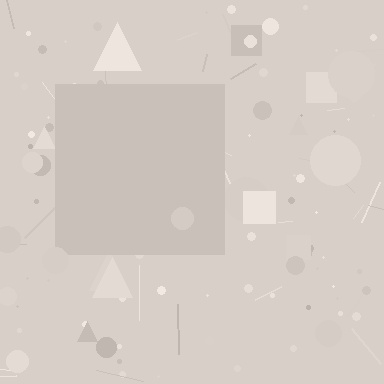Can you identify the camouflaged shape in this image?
The camouflaged shape is a square.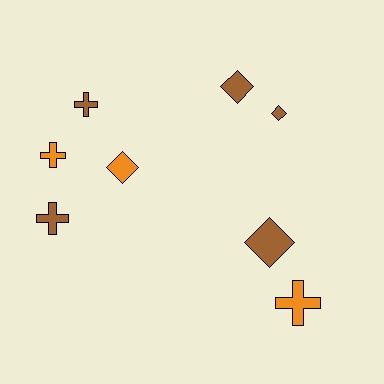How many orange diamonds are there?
There is 1 orange diamond.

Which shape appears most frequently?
Diamond, with 4 objects.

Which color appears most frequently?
Brown, with 5 objects.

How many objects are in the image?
There are 8 objects.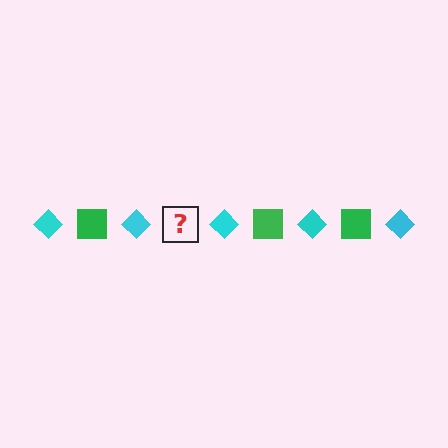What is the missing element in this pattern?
The missing element is a green square.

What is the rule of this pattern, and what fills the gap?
The rule is that the pattern alternates between cyan diamond and green square. The gap should be filled with a green square.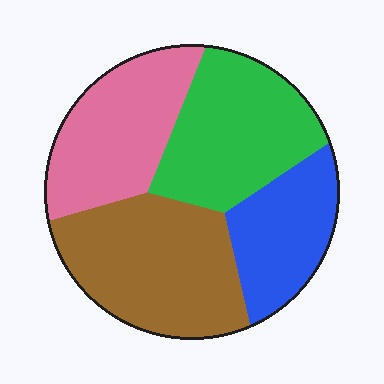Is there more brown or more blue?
Brown.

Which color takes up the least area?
Blue, at roughly 20%.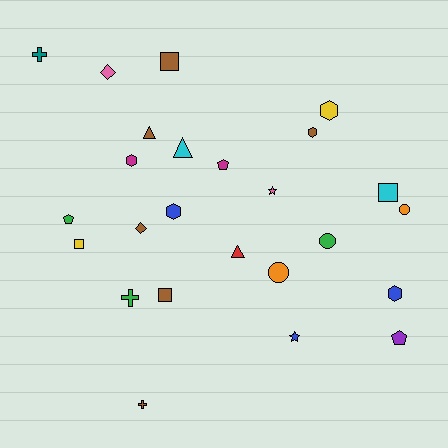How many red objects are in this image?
There is 1 red object.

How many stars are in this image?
There are 2 stars.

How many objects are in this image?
There are 25 objects.